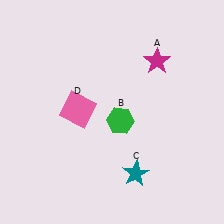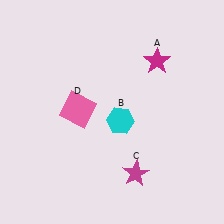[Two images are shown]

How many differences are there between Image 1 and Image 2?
There are 2 differences between the two images.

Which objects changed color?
B changed from green to cyan. C changed from teal to magenta.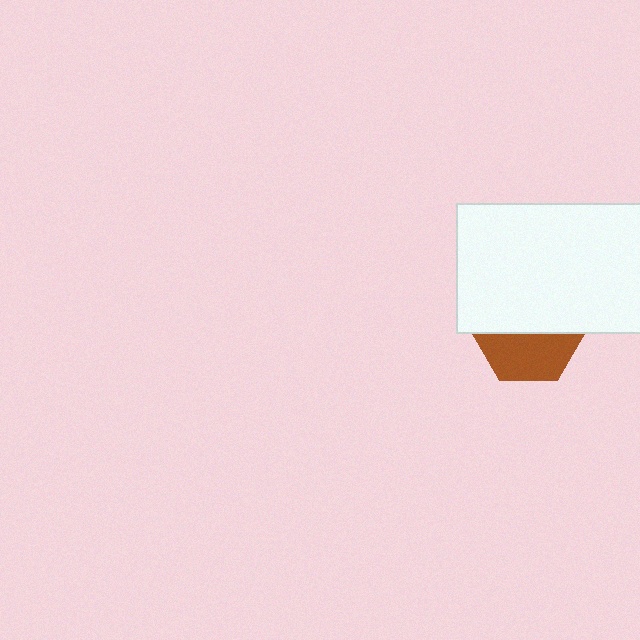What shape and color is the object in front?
The object in front is a white rectangle.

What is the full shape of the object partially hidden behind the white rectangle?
The partially hidden object is a brown hexagon.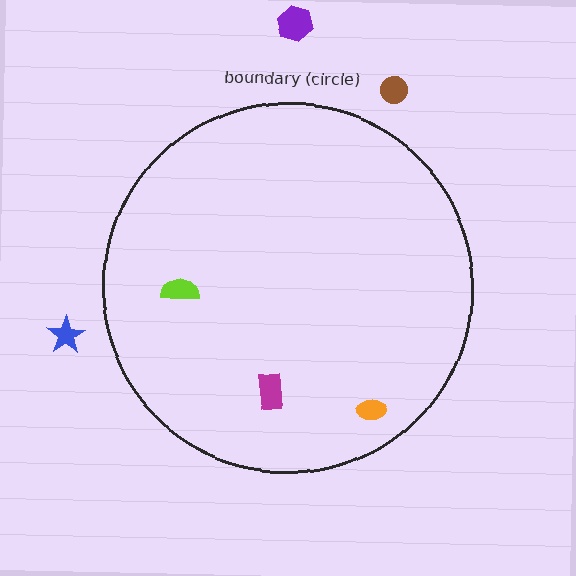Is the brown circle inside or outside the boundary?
Outside.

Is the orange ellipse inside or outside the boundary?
Inside.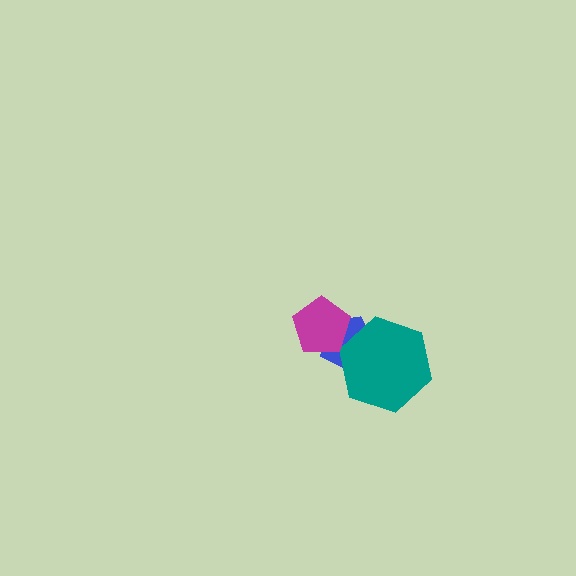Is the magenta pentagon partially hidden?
No, no other shape covers it.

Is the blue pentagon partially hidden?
Yes, it is partially covered by another shape.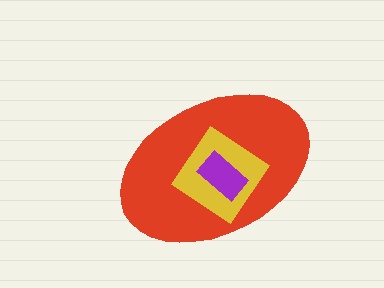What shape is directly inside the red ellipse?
The yellow diamond.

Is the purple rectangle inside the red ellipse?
Yes.